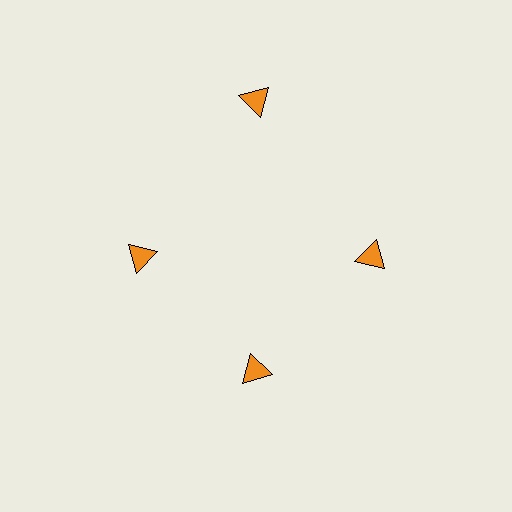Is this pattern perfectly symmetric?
No. The 4 orange triangles are arranged in a ring, but one element near the 12 o'clock position is pushed outward from the center, breaking the 4-fold rotational symmetry.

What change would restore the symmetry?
The symmetry would be restored by moving it inward, back onto the ring so that all 4 triangles sit at equal angles and equal distance from the center.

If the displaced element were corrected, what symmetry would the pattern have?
It would have 4-fold rotational symmetry — the pattern would map onto itself every 90 degrees.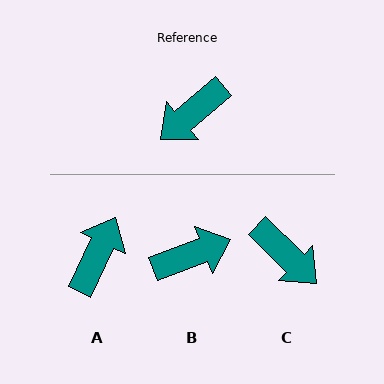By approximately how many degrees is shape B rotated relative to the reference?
Approximately 160 degrees counter-clockwise.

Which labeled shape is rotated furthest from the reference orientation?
B, about 160 degrees away.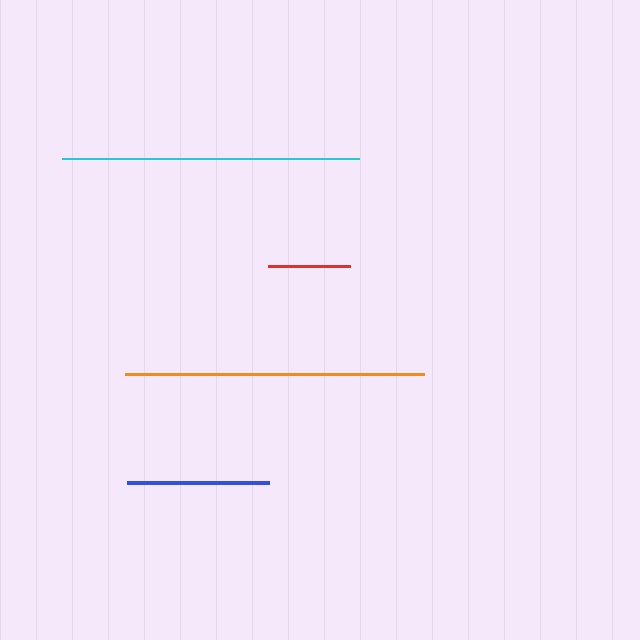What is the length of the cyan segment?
The cyan segment is approximately 297 pixels long.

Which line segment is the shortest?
The red line is the shortest at approximately 82 pixels.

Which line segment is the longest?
The orange line is the longest at approximately 299 pixels.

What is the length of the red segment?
The red segment is approximately 82 pixels long.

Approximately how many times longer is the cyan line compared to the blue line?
The cyan line is approximately 2.1 times the length of the blue line.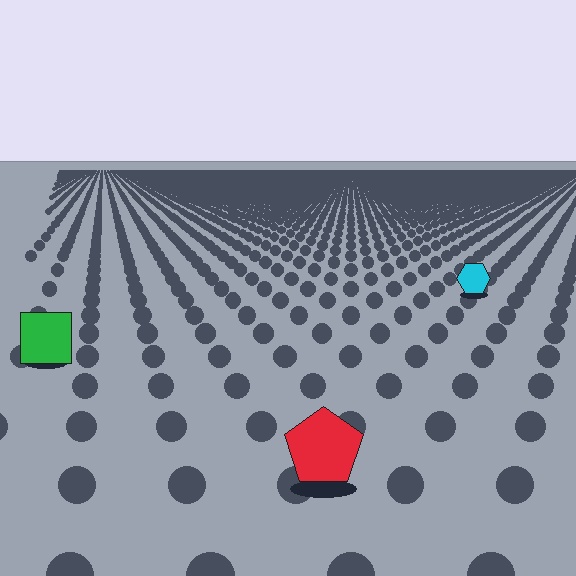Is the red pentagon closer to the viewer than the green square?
Yes. The red pentagon is closer — you can tell from the texture gradient: the ground texture is coarser near it.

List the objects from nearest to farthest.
From nearest to farthest: the red pentagon, the green square, the cyan hexagon.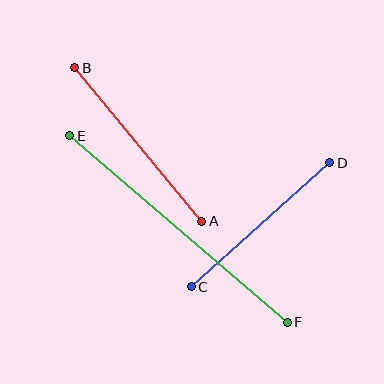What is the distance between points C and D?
The distance is approximately 186 pixels.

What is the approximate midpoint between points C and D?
The midpoint is at approximately (260, 225) pixels.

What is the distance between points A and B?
The distance is approximately 199 pixels.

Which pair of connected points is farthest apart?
Points E and F are farthest apart.